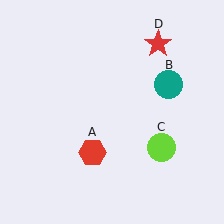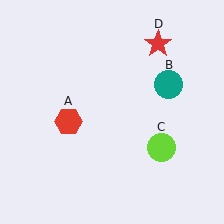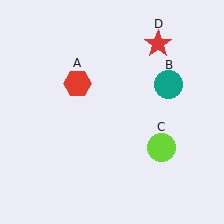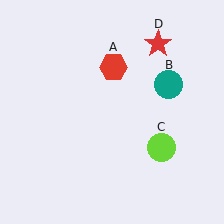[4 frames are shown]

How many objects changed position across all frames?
1 object changed position: red hexagon (object A).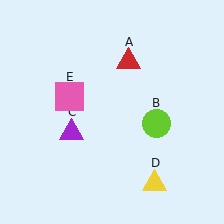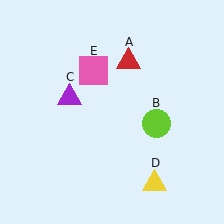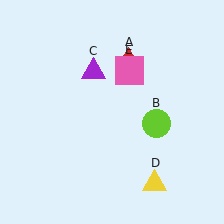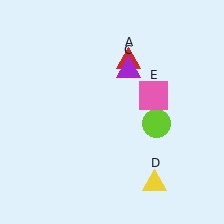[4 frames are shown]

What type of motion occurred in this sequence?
The purple triangle (object C), pink square (object E) rotated clockwise around the center of the scene.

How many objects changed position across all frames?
2 objects changed position: purple triangle (object C), pink square (object E).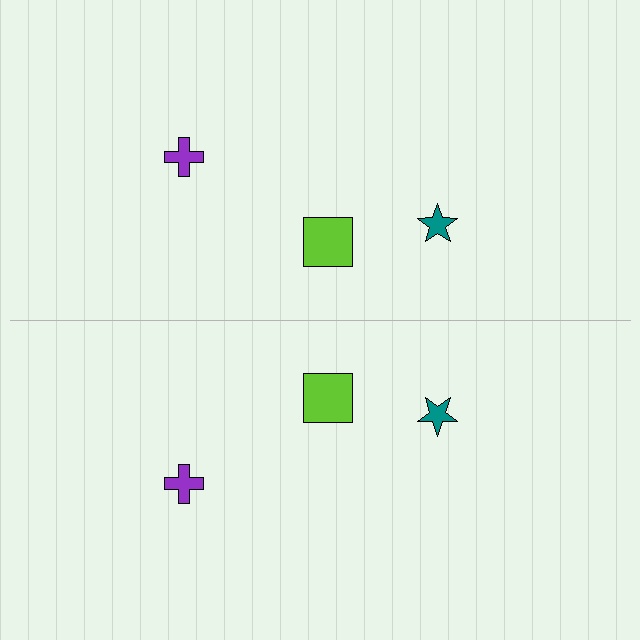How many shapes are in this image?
There are 6 shapes in this image.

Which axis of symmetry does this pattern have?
The pattern has a horizontal axis of symmetry running through the center of the image.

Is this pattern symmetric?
Yes, this pattern has bilateral (reflection) symmetry.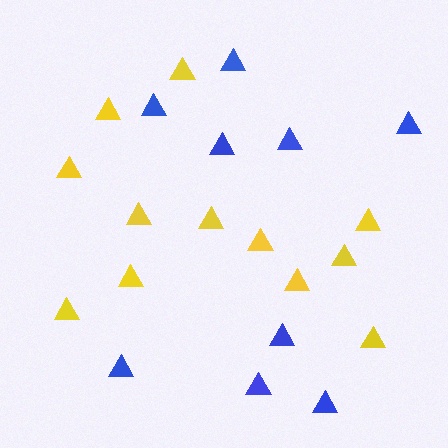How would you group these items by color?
There are 2 groups: one group of yellow triangles (12) and one group of blue triangles (9).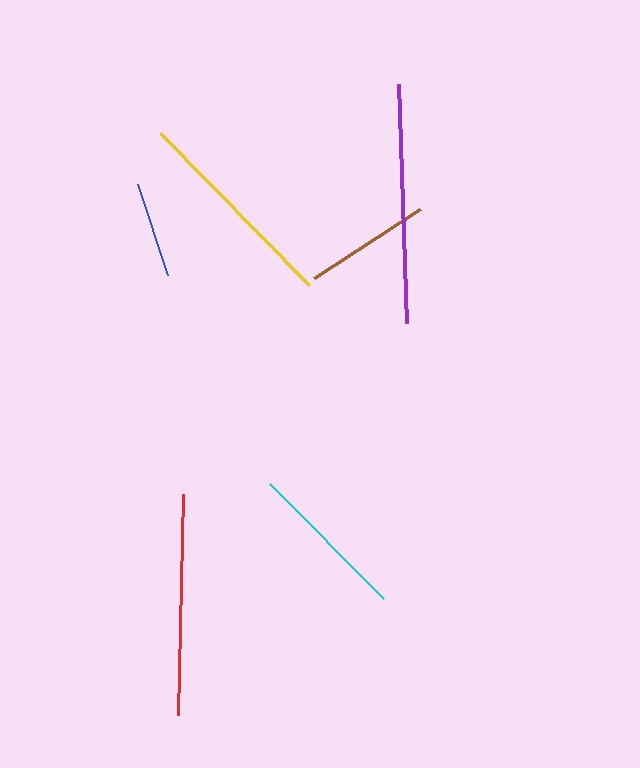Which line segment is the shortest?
The blue line is the shortest at approximately 95 pixels.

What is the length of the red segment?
The red segment is approximately 220 pixels long.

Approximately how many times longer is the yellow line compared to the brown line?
The yellow line is approximately 1.7 times the length of the brown line.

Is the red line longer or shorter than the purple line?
The purple line is longer than the red line.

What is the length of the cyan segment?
The cyan segment is approximately 161 pixels long.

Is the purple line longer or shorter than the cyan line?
The purple line is longer than the cyan line.